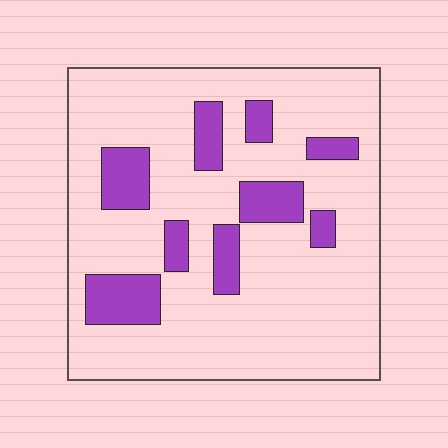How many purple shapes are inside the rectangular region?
9.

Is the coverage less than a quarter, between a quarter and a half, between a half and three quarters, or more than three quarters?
Less than a quarter.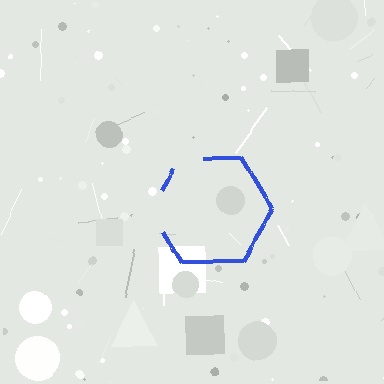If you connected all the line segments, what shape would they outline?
They would outline a hexagon.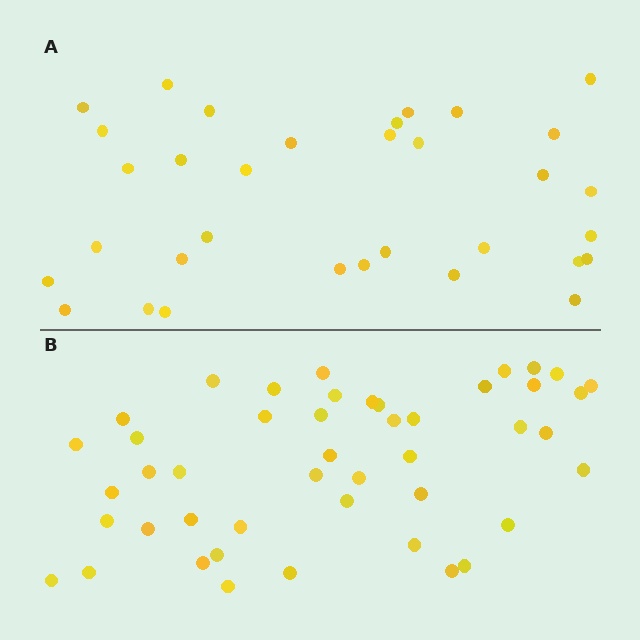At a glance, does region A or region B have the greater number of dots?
Region B (the bottom region) has more dots.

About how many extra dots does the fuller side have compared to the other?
Region B has approximately 15 more dots than region A.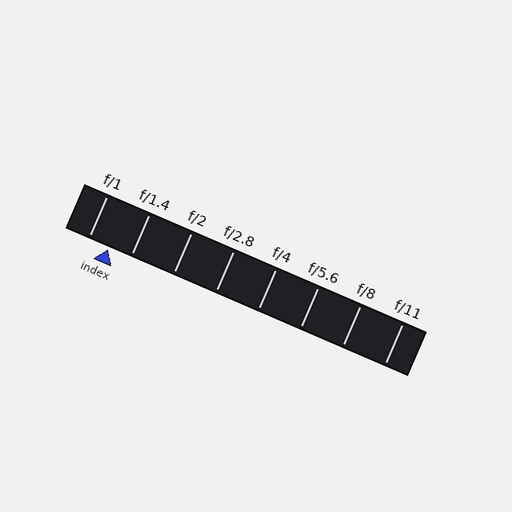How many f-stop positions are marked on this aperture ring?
There are 8 f-stop positions marked.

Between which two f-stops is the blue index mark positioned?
The index mark is between f/1 and f/1.4.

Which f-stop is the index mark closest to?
The index mark is closest to f/1.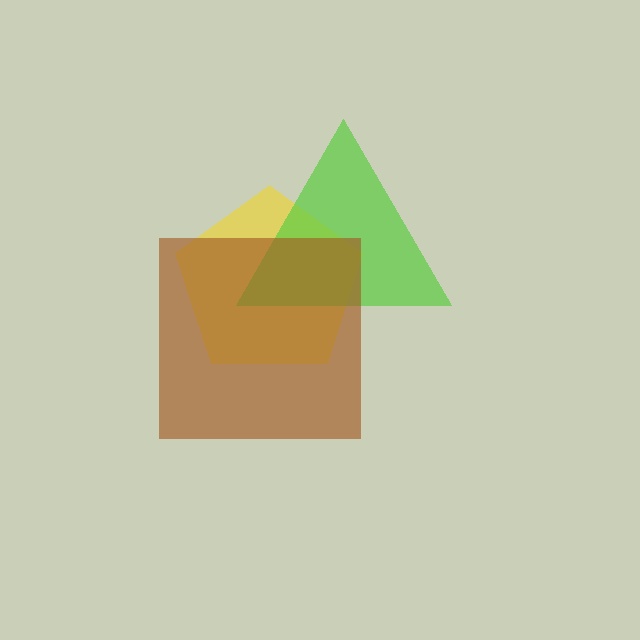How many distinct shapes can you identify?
There are 3 distinct shapes: a yellow pentagon, a lime triangle, a brown square.